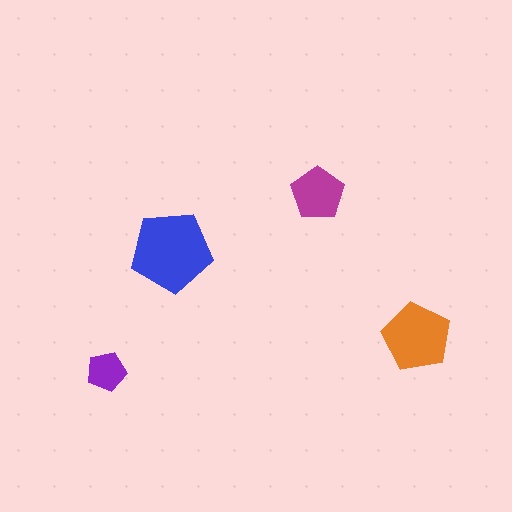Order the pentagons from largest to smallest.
the blue one, the orange one, the magenta one, the purple one.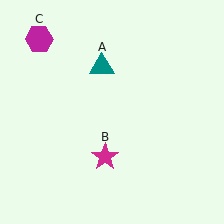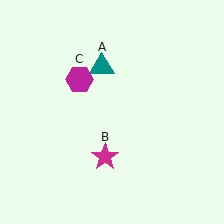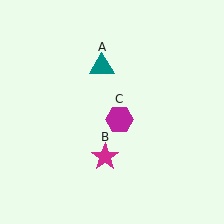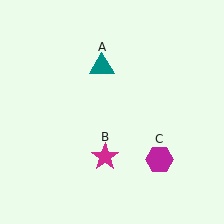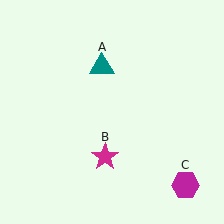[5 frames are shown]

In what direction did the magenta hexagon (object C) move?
The magenta hexagon (object C) moved down and to the right.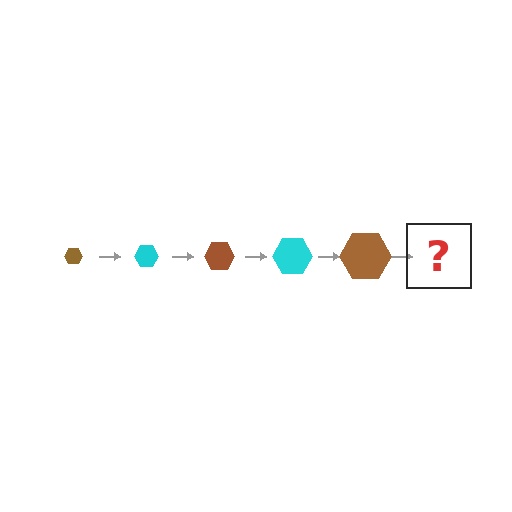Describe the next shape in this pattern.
It should be a cyan hexagon, larger than the previous one.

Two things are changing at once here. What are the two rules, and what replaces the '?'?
The two rules are that the hexagon grows larger each step and the color cycles through brown and cyan. The '?' should be a cyan hexagon, larger than the previous one.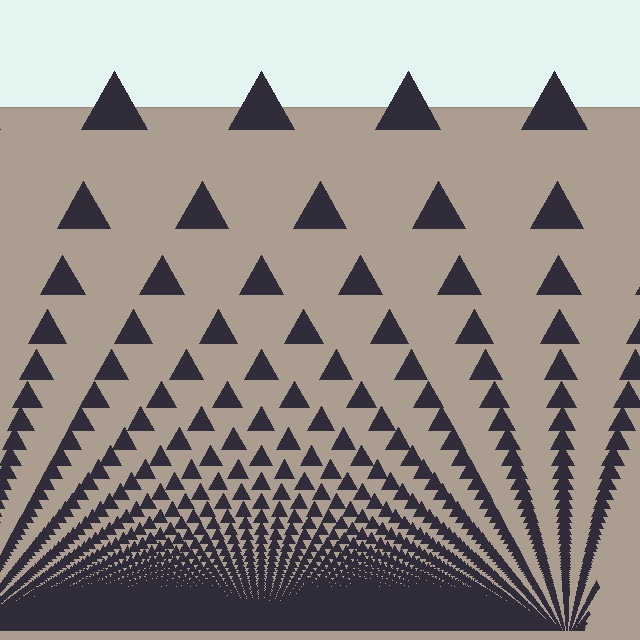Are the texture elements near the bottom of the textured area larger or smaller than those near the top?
Smaller. The gradient is inverted — elements near the bottom are smaller and denser.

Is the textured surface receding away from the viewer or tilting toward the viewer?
The surface appears to tilt toward the viewer. Texture elements get larger and sparser toward the top.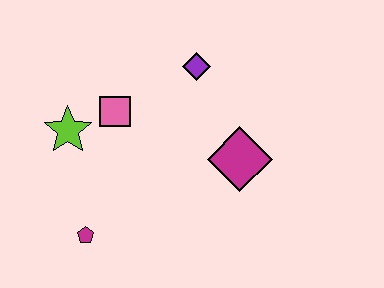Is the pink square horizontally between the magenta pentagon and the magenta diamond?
Yes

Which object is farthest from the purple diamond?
The magenta pentagon is farthest from the purple diamond.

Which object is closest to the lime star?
The pink square is closest to the lime star.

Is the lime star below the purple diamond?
Yes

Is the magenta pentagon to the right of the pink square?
No